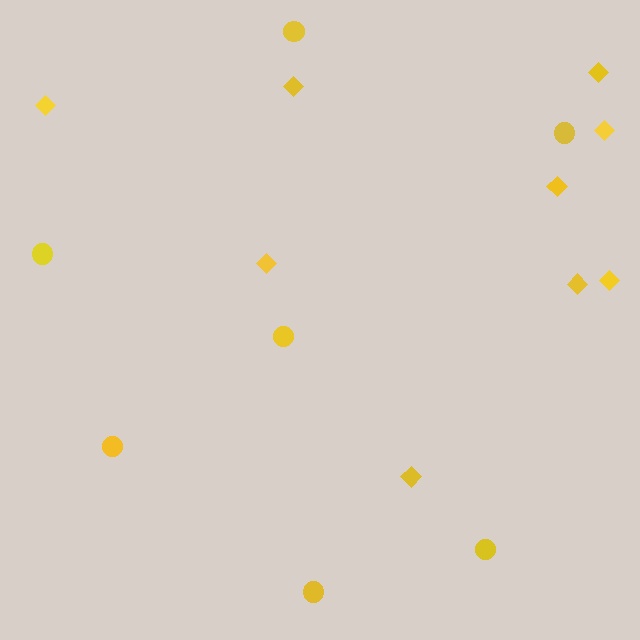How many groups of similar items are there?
There are 2 groups: one group of circles (7) and one group of diamonds (9).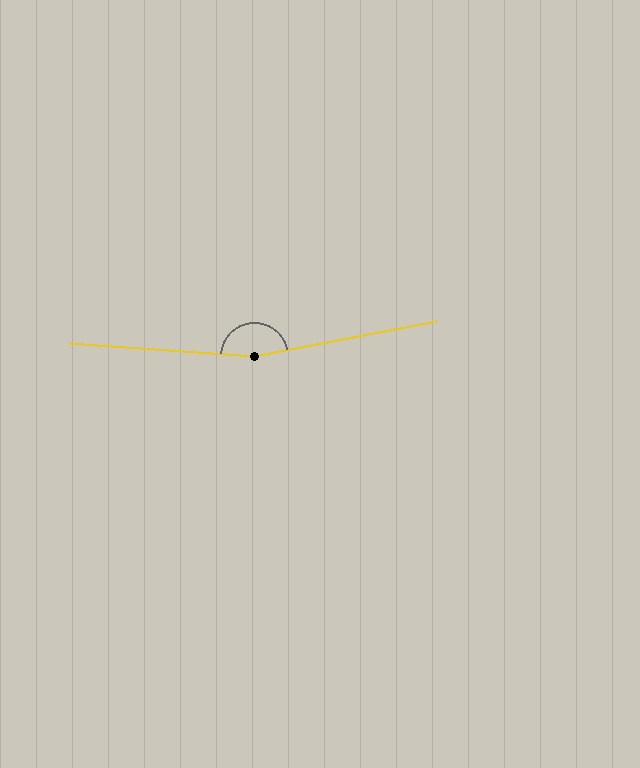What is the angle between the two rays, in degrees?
Approximately 165 degrees.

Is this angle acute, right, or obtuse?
It is obtuse.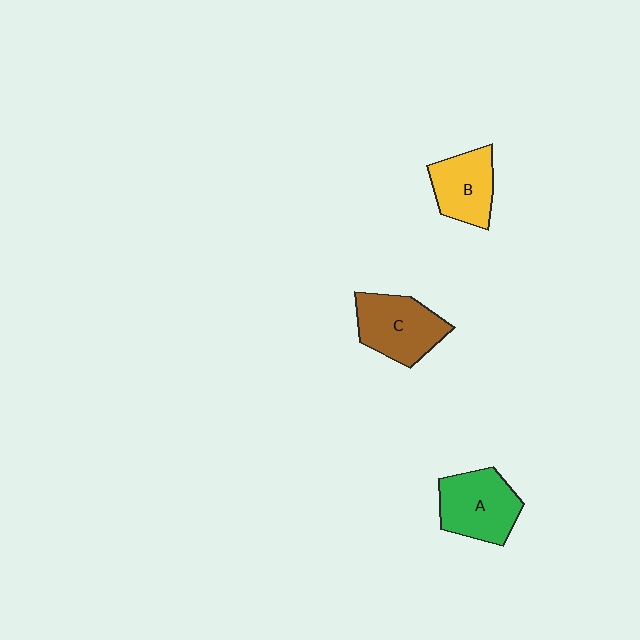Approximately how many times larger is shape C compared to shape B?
Approximately 1.2 times.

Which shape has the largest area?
Shape C (brown).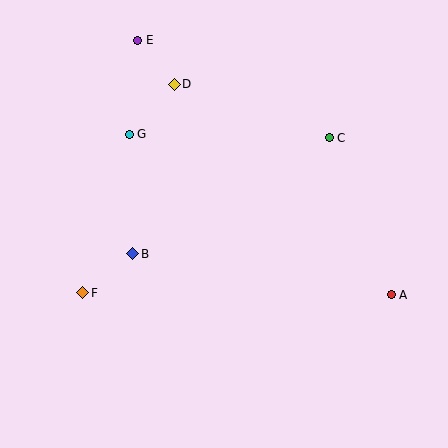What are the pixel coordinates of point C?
Point C is at (329, 138).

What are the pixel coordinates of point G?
Point G is at (129, 134).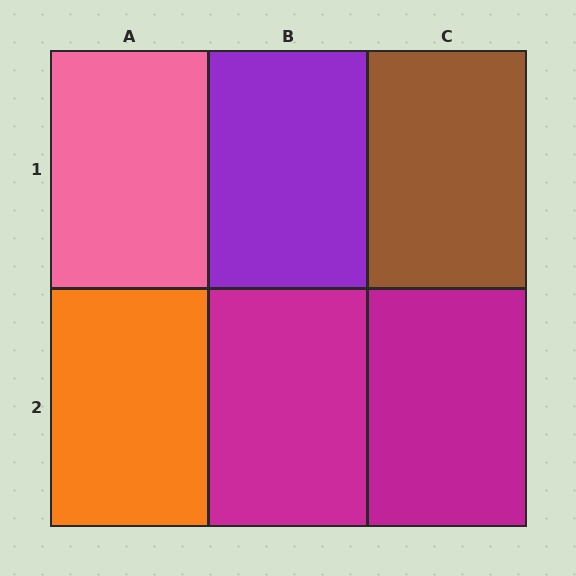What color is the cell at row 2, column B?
Magenta.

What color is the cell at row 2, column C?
Magenta.